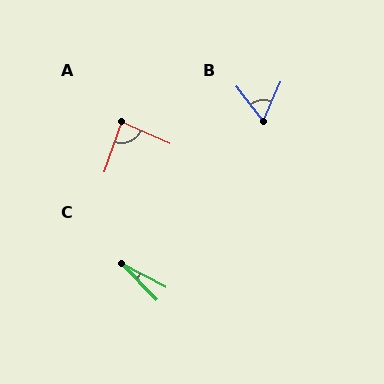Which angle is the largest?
A, at approximately 85 degrees.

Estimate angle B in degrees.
Approximately 62 degrees.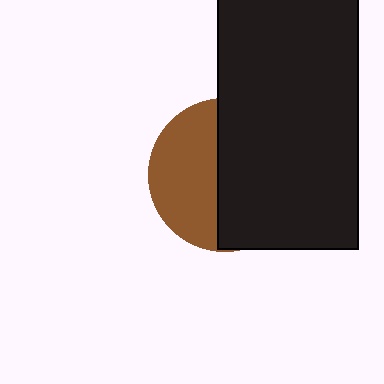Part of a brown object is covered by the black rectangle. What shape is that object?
It is a circle.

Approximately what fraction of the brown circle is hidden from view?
Roughly 56% of the brown circle is hidden behind the black rectangle.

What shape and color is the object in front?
The object in front is a black rectangle.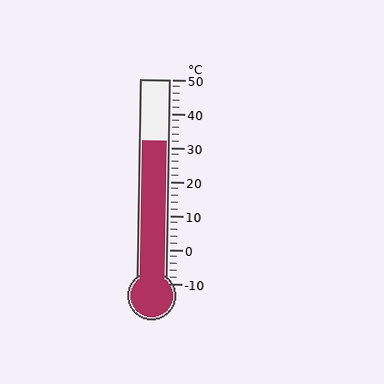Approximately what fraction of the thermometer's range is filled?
The thermometer is filled to approximately 70% of its range.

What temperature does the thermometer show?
The thermometer shows approximately 32°C.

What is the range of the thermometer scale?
The thermometer scale ranges from -10°C to 50°C.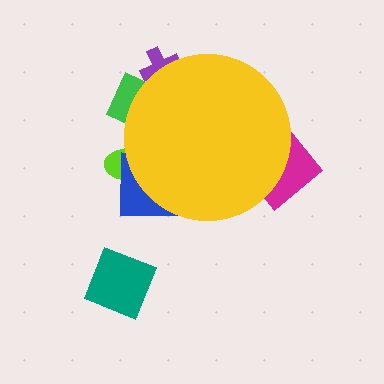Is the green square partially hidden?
Yes, the green square is partially hidden behind the yellow circle.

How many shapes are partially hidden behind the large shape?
5 shapes are partially hidden.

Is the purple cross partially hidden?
Yes, the purple cross is partially hidden behind the yellow circle.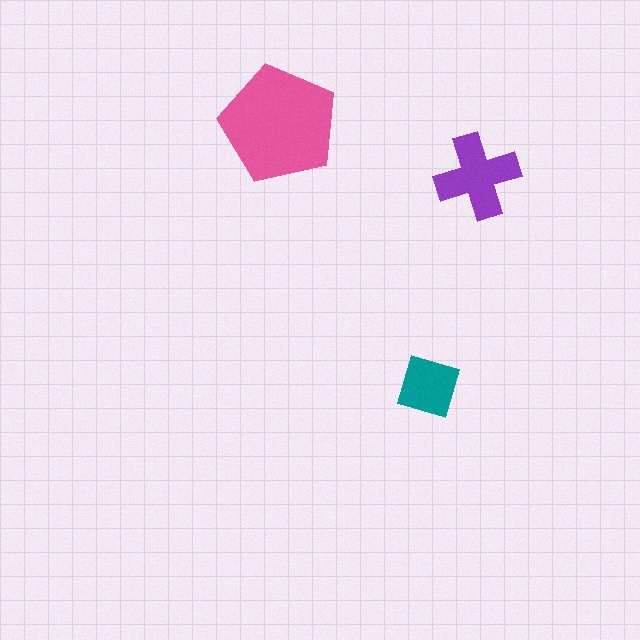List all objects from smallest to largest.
The teal square, the purple cross, the pink pentagon.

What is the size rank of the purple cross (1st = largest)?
2nd.